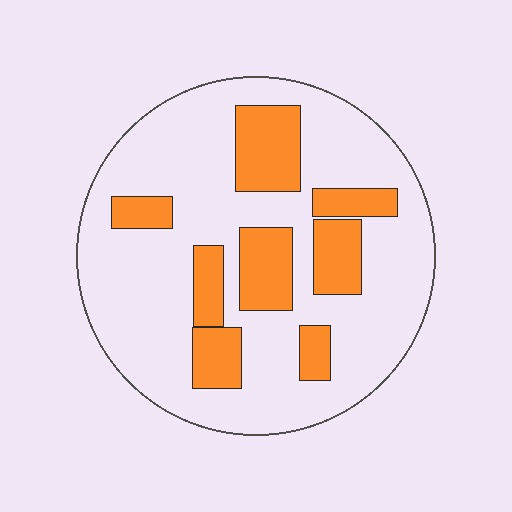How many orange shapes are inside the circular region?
8.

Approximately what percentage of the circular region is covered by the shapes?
Approximately 25%.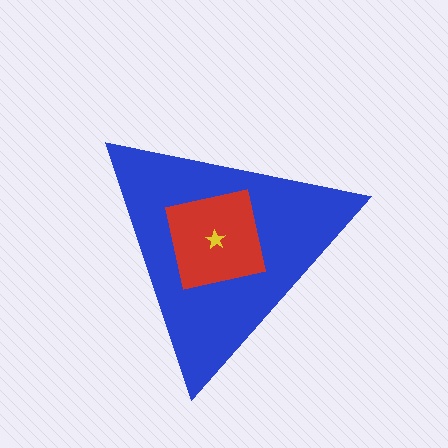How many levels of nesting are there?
3.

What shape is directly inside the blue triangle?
The red square.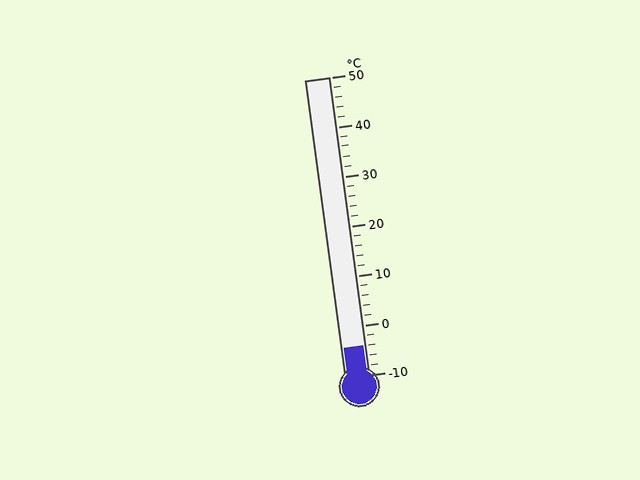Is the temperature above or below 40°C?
The temperature is below 40°C.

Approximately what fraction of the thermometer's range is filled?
The thermometer is filled to approximately 10% of its range.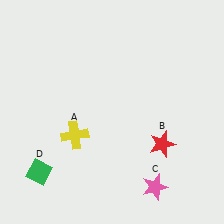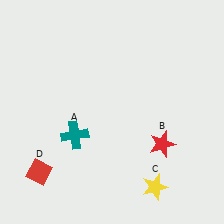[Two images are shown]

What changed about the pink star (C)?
In Image 1, C is pink. In Image 2, it changed to yellow.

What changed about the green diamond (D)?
In Image 1, D is green. In Image 2, it changed to red.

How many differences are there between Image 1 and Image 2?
There are 3 differences between the two images.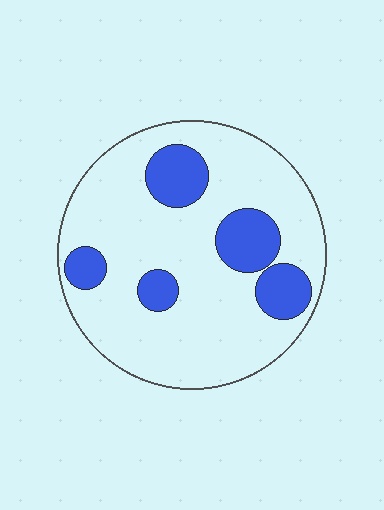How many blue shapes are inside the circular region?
5.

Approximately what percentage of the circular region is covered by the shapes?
Approximately 20%.